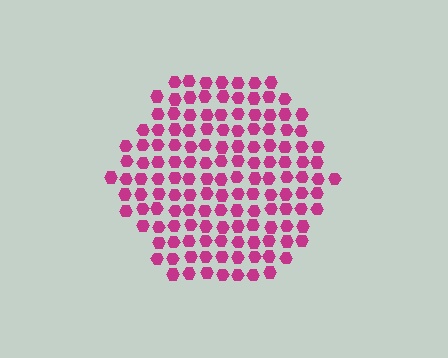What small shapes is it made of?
It is made of small hexagons.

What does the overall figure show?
The overall figure shows a hexagon.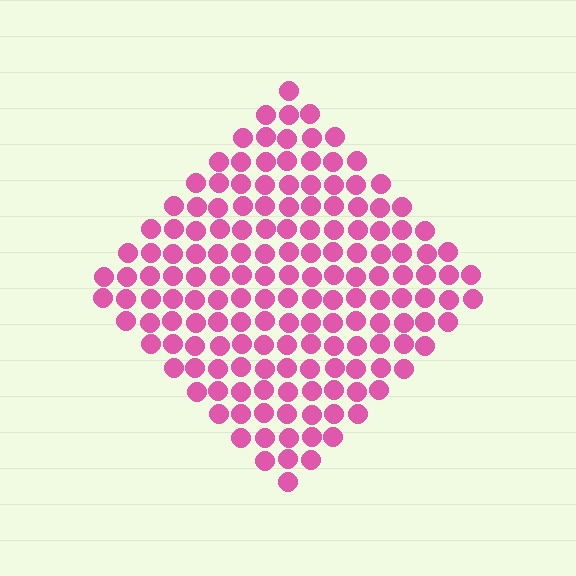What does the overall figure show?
The overall figure shows a diamond.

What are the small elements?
The small elements are circles.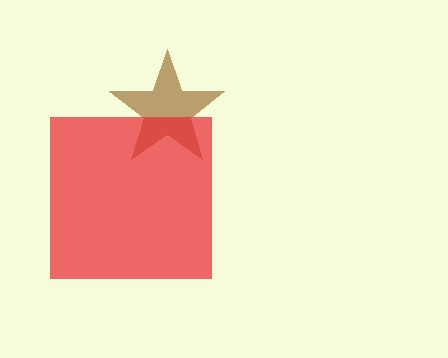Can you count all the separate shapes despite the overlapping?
Yes, there are 2 separate shapes.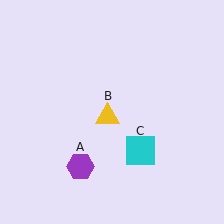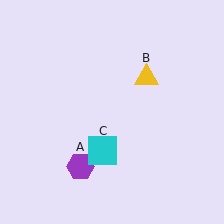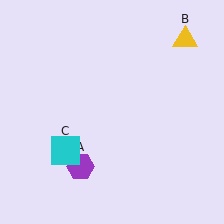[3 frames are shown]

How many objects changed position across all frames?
2 objects changed position: yellow triangle (object B), cyan square (object C).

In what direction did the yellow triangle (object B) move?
The yellow triangle (object B) moved up and to the right.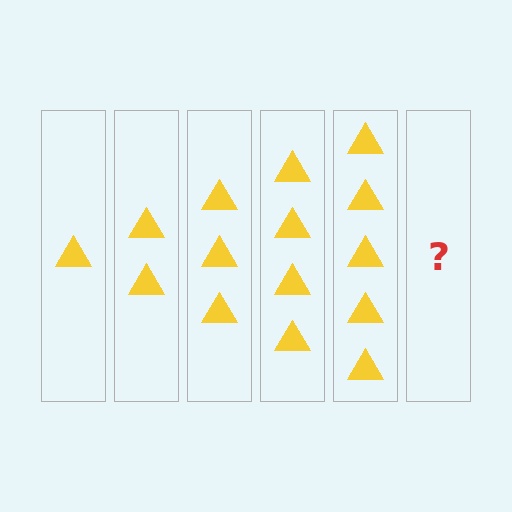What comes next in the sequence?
The next element should be 6 triangles.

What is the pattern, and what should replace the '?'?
The pattern is that each step adds one more triangle. The '?' should be 6 triangles.